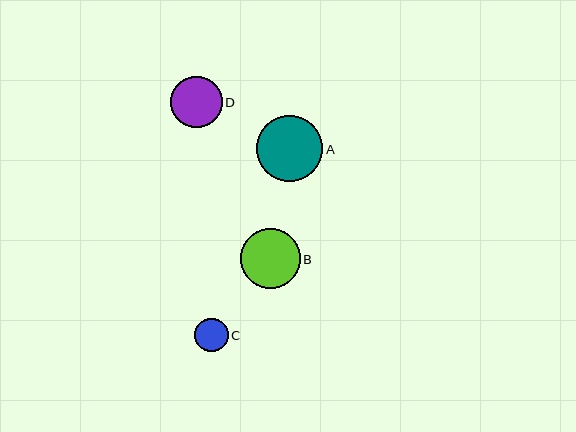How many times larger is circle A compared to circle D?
Circle A is approximately 1.3 times the size of circle D.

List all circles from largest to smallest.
From largest to smallest: A, B, D, C.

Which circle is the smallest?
Circle C is the smallest with a size of approximately 33 pixels.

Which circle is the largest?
Circle A is the largest with a size of approximately 66 pixels.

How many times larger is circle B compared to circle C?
Circle B is approximately 1.8 times the size of circle C.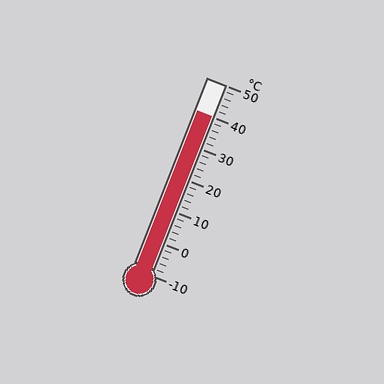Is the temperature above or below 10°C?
The temperature is above 10°C.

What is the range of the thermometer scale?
The thermometer scale ranges from -10°C to 50°C.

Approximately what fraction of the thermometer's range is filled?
The thermometer is filled to approximately 85% of its range.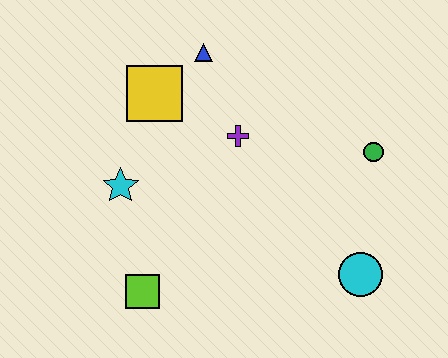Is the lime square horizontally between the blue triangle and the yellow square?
No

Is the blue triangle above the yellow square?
Yes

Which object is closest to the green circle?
The cyan circle is closest to the green circle.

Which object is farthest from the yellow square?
The cyan circle is farthest from the yellow square.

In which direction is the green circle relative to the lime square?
The green circle is to the right of the lime square.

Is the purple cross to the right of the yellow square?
Yes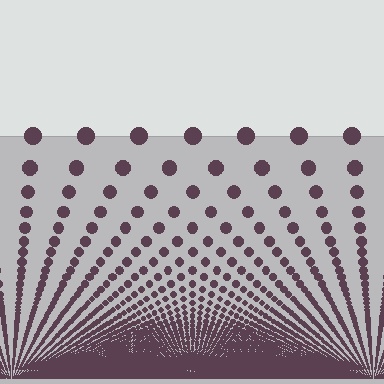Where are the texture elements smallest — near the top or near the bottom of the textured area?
Near the bottom.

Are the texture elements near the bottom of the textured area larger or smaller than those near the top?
Smaller. The gradient is inverted — elements near the bottom are smaller and denser.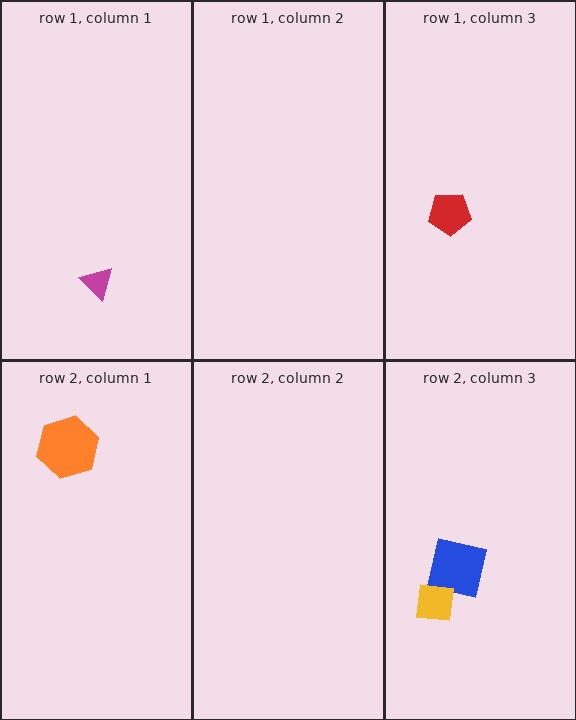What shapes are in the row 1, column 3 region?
The red pentagon.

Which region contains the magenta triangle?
The row 1, column 1 region.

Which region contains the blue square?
The row 2, column 3 region.